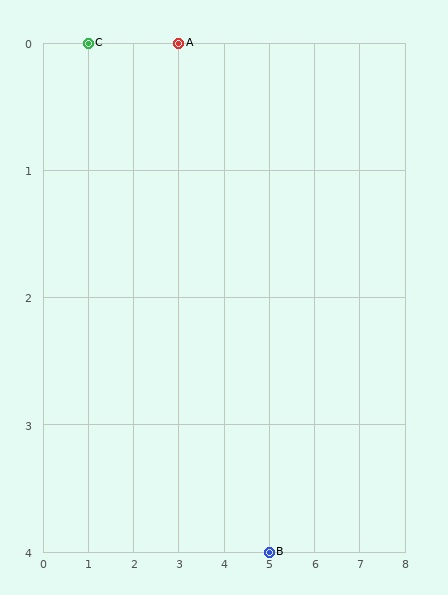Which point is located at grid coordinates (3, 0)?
Point A is at (3, 0).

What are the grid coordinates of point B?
Point B is at grid coordinates (5, 4).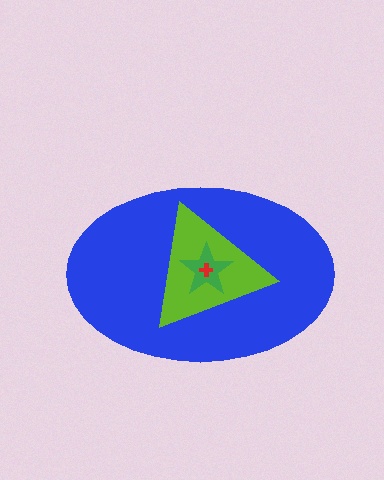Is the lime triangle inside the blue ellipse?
Yes.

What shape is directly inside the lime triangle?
The green star.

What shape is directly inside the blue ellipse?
The lime triangle.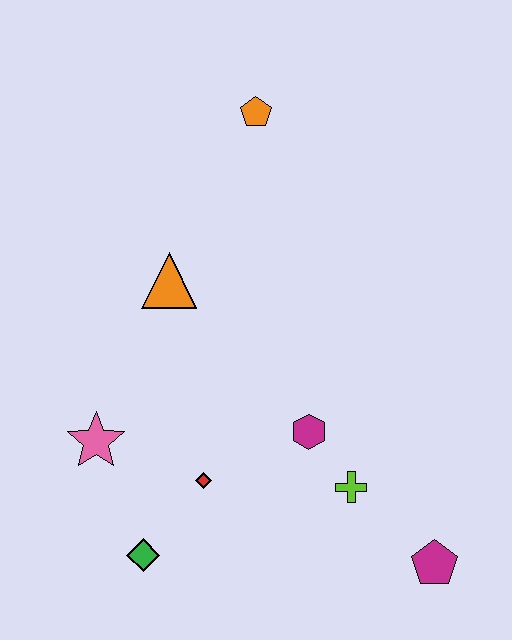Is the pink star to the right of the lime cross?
No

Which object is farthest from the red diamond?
The orange pentagon is farthest from the red diamond.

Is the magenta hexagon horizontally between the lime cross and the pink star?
Yes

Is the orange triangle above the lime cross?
Yes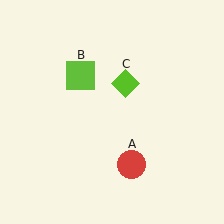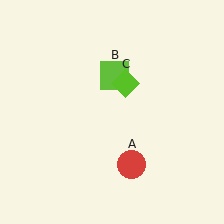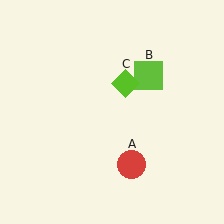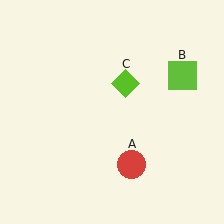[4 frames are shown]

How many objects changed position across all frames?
1 object changed position: lime square (object B).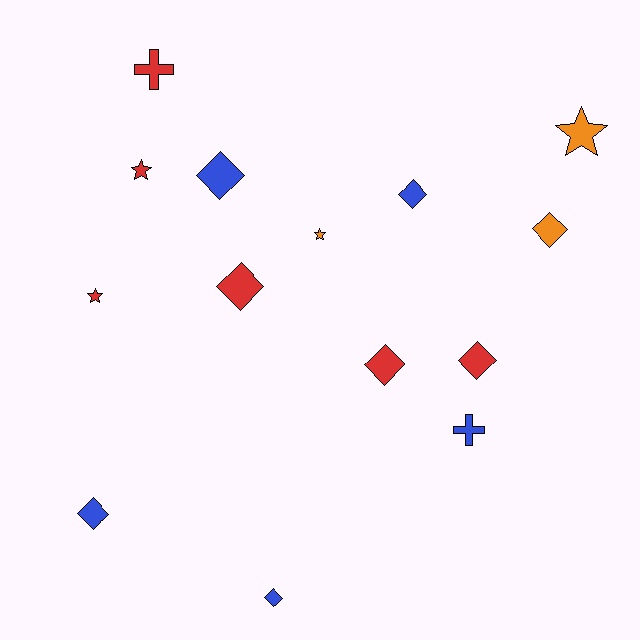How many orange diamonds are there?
There is 1 orange diamond.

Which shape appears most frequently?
Diamond, with 8 objects.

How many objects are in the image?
There are 14 objects.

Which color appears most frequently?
Red, with 6 objects.